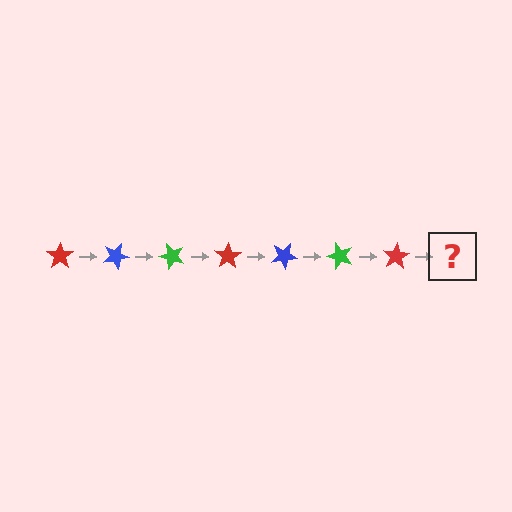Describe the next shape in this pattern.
It should be a blue star, rotated 175 degrees from the start.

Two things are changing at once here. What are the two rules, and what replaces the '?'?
The two rules are that it rotates 25 degrees each step and the color cycles through red, blue, and green. The '?' should be a blue star, rotated 175 degrees from the start.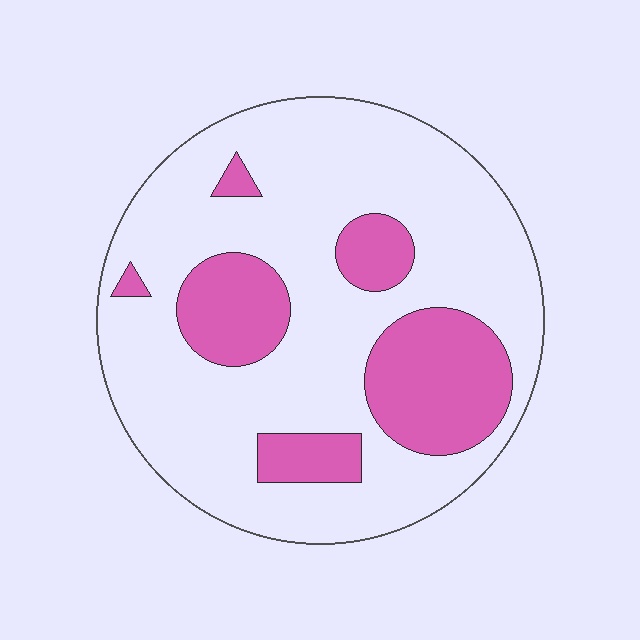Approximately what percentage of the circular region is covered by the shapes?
Approximately 25%.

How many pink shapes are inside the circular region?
6.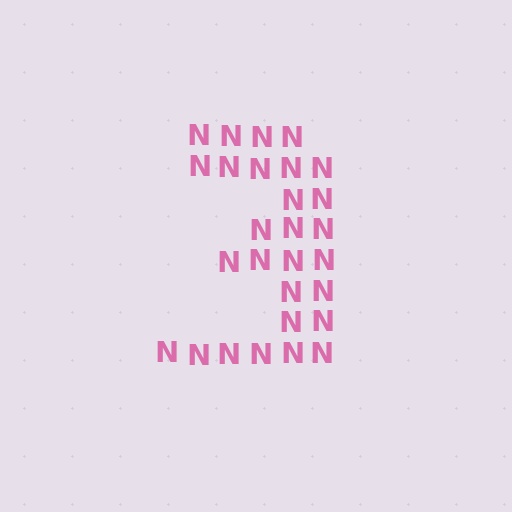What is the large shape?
The large shape is the digit 3.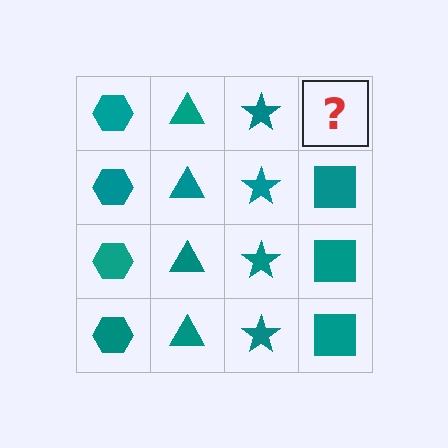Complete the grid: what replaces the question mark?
The question mark should be replaced with a teal square.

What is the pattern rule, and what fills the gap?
The rule is that each column has a consistent shape. The gap should be filled with a teal square.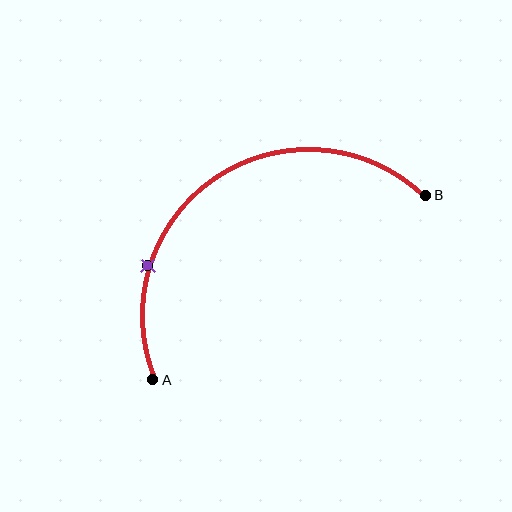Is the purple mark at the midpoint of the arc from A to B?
No. The purple mark lies on the arc but is closer to endpoint A. The arc midpoint would be at the point on the curve equidistant along the arc from both A and B.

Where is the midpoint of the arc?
The arc midpoint is the point on the curve farthest from the straight line joining A and B. It sits above and to the left of that line.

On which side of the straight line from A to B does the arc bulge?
The arc bulges above and to the left of the straight line connecting A and B.